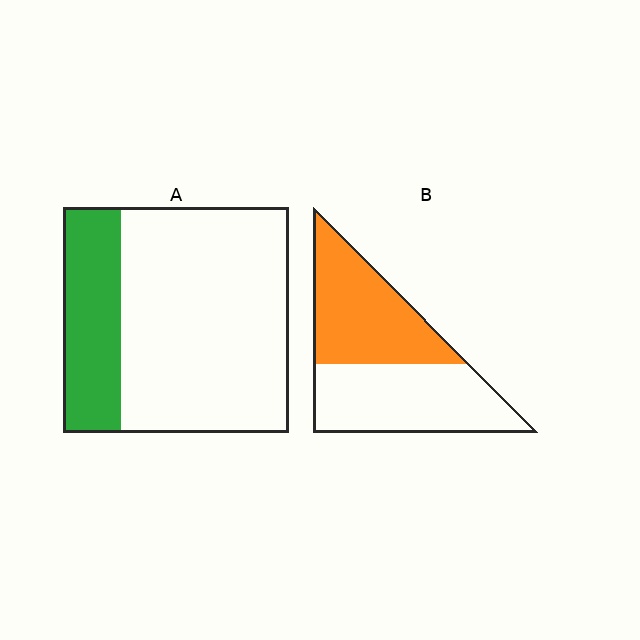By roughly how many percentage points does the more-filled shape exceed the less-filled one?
By roughly 25 percentage points (B over A).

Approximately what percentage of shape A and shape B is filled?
A is approximately 25% and B is approximately 50%.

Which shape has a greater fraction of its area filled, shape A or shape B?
Shape B.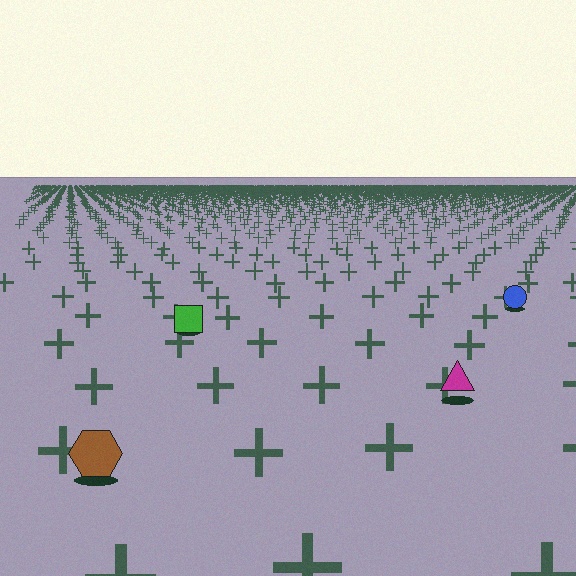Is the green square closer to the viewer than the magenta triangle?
No. The magenta triangle is closer — you can tell from the texture gradient: the ground texture is coarser near it.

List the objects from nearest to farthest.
From nearest to farthest: the brown hexagon, the magenta triangle, the green square, the blue circle.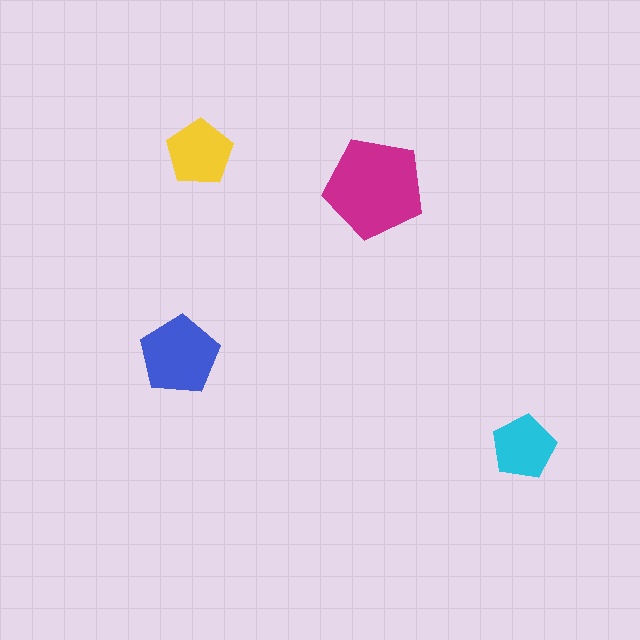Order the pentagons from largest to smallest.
the magenta one, the blue one, the yellow one, the cyan one.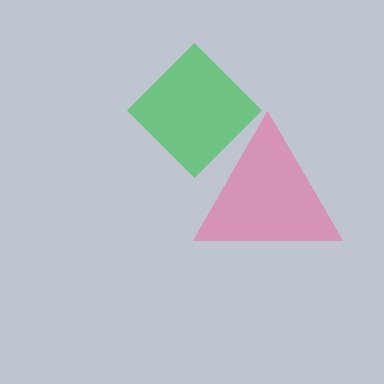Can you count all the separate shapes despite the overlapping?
Yes, there are 2 separate shapes.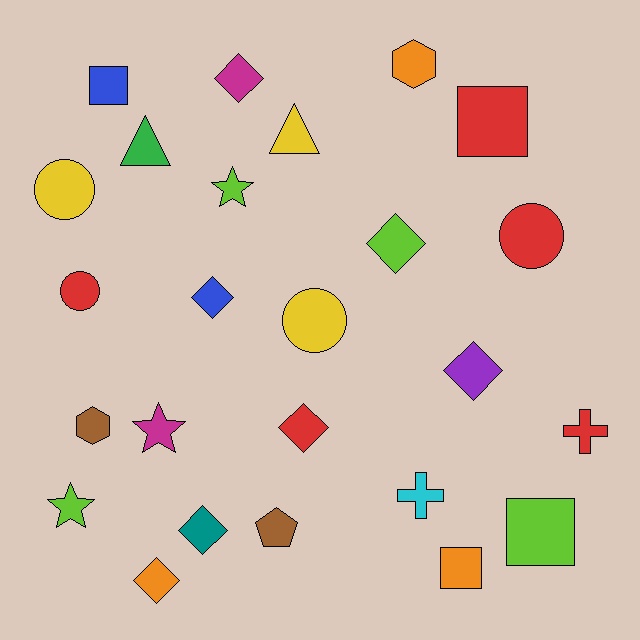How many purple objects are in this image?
There is 1 purple object.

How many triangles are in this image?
There are 2 triangles.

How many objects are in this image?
There are 25 objects.